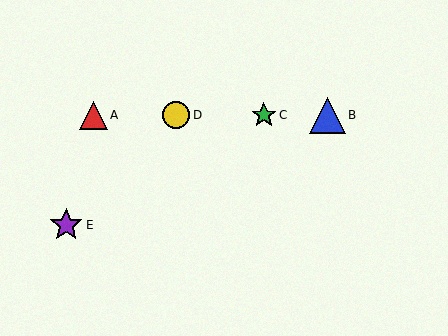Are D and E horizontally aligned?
No, D is at y≈115 and E is at y≈225.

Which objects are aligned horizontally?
Objects A, B, C, D are aligned horizontally.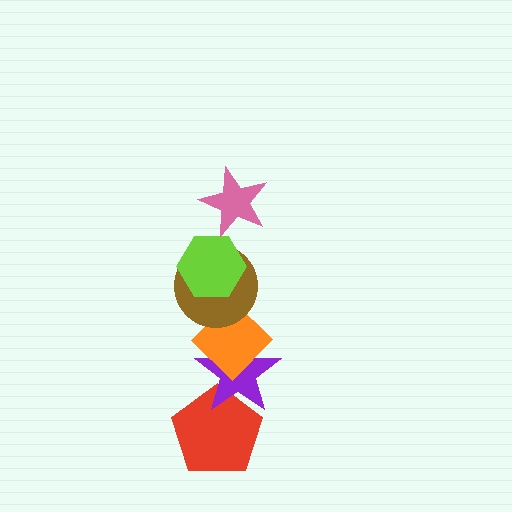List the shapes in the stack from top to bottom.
From top to bottom: the pink star, the lime hexagon, the brown circle, the orange diamond, the purple star, the red pentagon.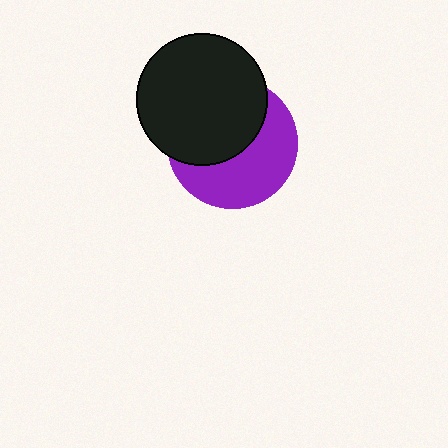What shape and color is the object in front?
The object in front is a black circle.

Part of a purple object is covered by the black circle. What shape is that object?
It is a circle.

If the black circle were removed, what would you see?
You would see the complete purple circle.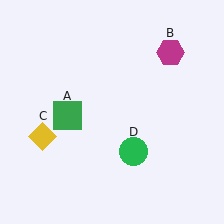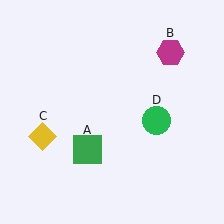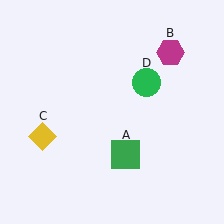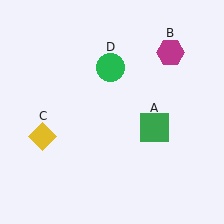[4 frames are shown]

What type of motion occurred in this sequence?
The green square (object A), green circle (object D) rotated counterclockwise around the center of the scene.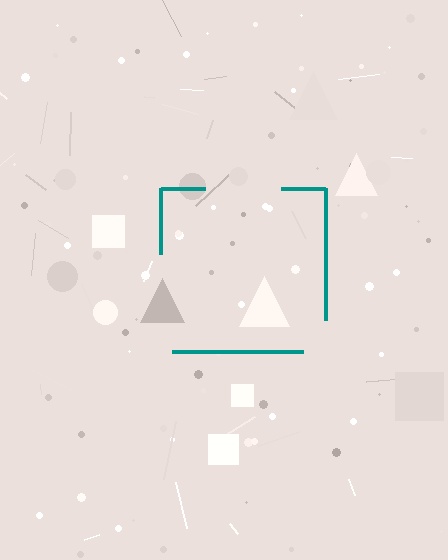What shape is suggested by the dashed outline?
The dashed outline suggests a square.